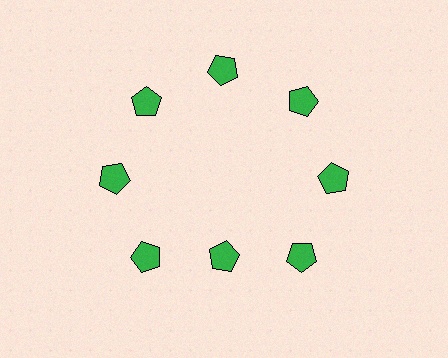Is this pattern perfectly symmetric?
No. The 8 green pentagons are arranged in a ring, but one element near the 6 o'clock position is pulled inward toward the center, breaking the 8-fold rotational symmetry.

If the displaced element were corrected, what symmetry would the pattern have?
It would have 8-fold rotational symmetry — the pattern would map onto itself every 45 degrees.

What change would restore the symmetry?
The symmetry would be restored by moving it outward, back onto the ring so that all 8 pentagons sit at equal angles and equal distance from the center.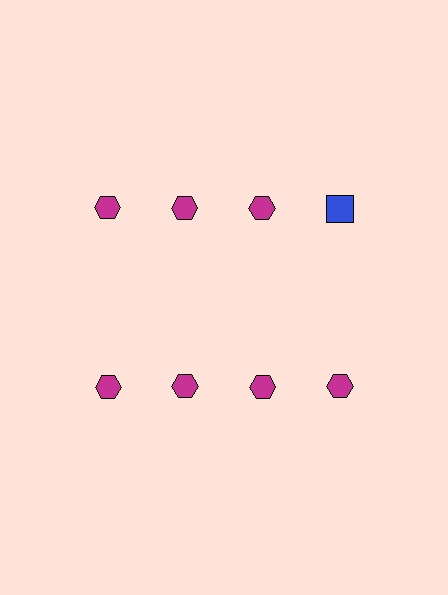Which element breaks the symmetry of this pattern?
The blue square in the top row, second from right column breaks the symmetry. All other shapes are magenta hexagons.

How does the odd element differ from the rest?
It differs in both color (blue instead of magenta) and shape (square instead of hexagon).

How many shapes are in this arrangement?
There are 8 shapes arranged in a grid pattern.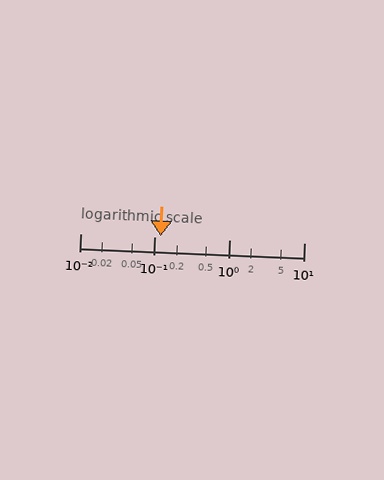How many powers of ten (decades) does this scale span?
The scale spans 3 decades, from 0.01 to 10.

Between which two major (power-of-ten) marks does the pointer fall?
The pointer is between 0.1 and 1.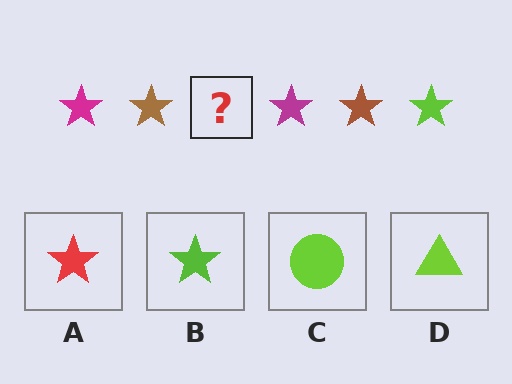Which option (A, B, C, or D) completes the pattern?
B.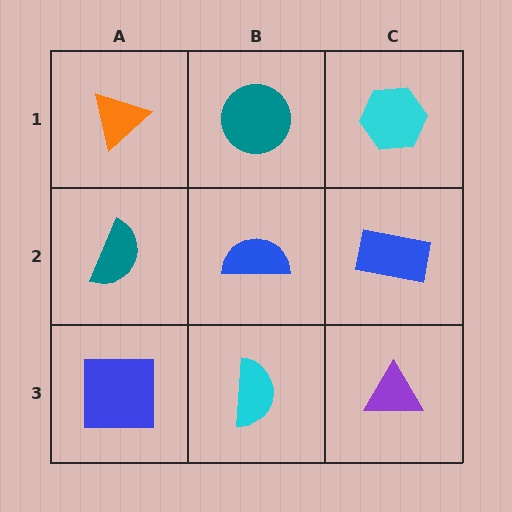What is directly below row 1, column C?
A blue rectangle.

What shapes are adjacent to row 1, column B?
A blue semicircle (row 2, column B), an orange triangle (row 1, column A), a cyan hexagon (row 1, column C).